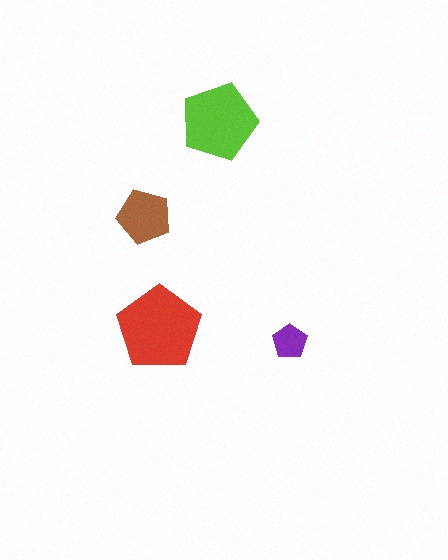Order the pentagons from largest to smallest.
the red one, the lime one, the brown one, the purple one.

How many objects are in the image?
There are 4 objects in the image.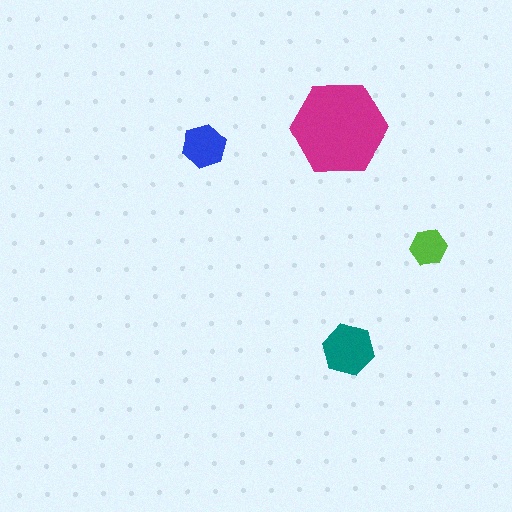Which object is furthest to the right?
The lime hexagon is rightmost.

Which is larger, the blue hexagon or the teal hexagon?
The teal one.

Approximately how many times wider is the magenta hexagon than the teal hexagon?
About 2 times wider.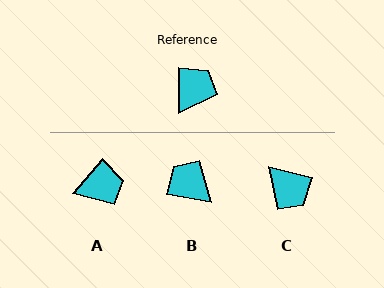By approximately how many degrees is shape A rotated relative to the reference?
Approximately 41 degrees clockwise.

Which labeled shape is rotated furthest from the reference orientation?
C, about 103 degrees away.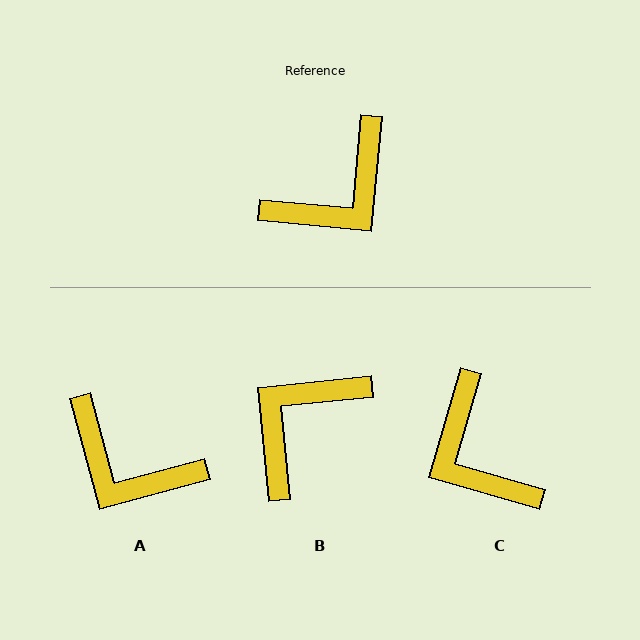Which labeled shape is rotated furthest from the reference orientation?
B, about 169 degrees away.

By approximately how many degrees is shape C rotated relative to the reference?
Approximately 101 degrees clockwise.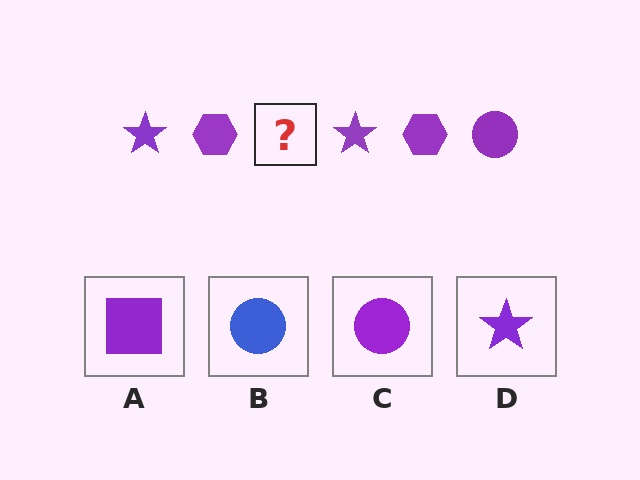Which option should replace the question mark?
Option C.